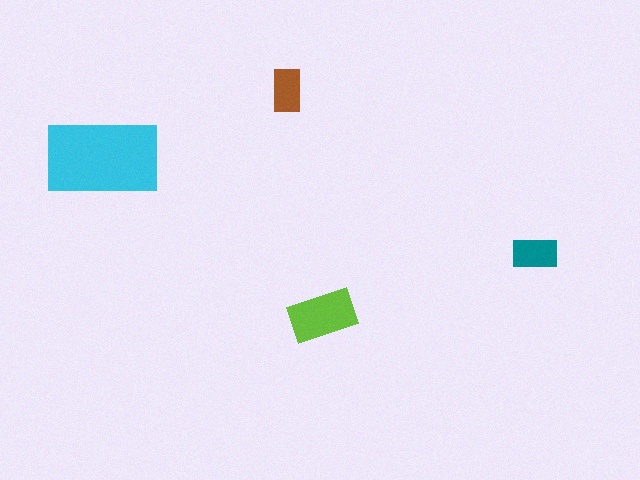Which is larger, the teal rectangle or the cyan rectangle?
The cyan one.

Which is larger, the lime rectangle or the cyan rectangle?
The cyan one.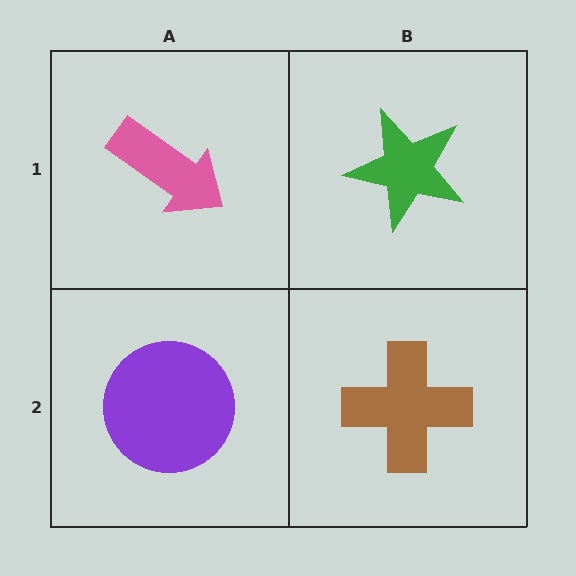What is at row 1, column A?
A pink arrow.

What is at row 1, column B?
A green star.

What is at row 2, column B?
A brown cross.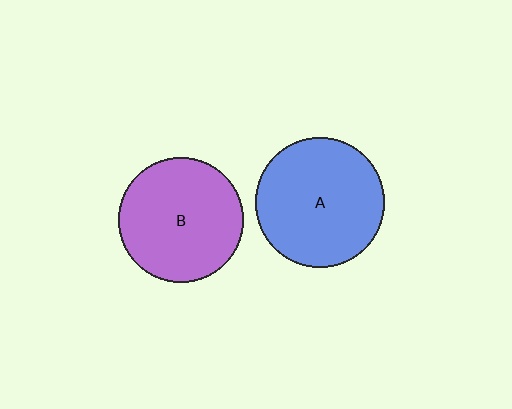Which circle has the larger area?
Circle A (blue).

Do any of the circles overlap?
No, none of the circles overlap.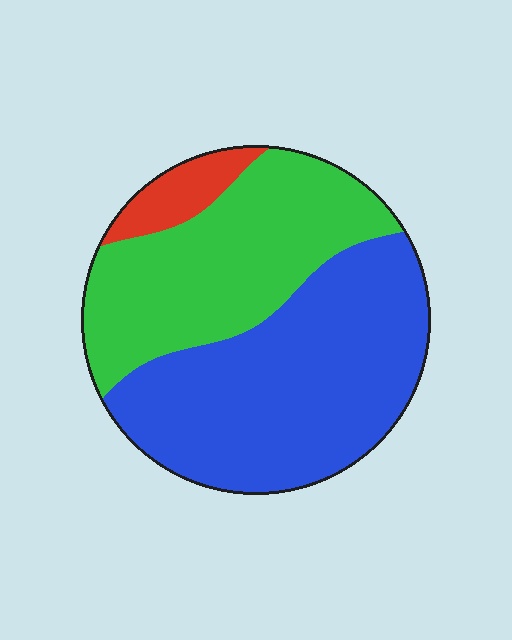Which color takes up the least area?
Red, at roughly 5%.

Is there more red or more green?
Green.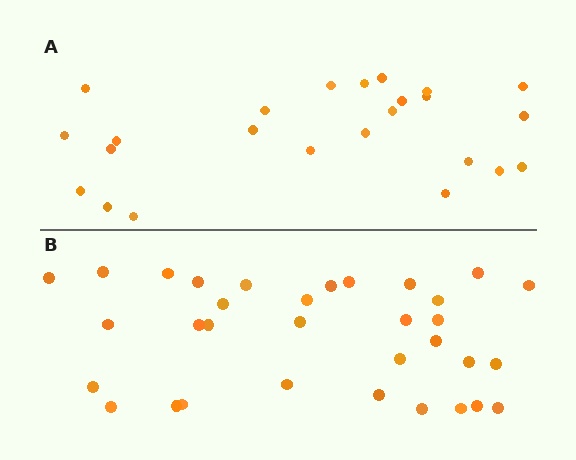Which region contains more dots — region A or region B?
Region B (the bottom region) has more dots.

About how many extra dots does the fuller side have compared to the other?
Region B has roughly 8 or so more dots than region A.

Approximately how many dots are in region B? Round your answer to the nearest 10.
About 30 dots. (The exact count is 33, which rounds to 30.)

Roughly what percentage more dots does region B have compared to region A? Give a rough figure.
About 40% more.